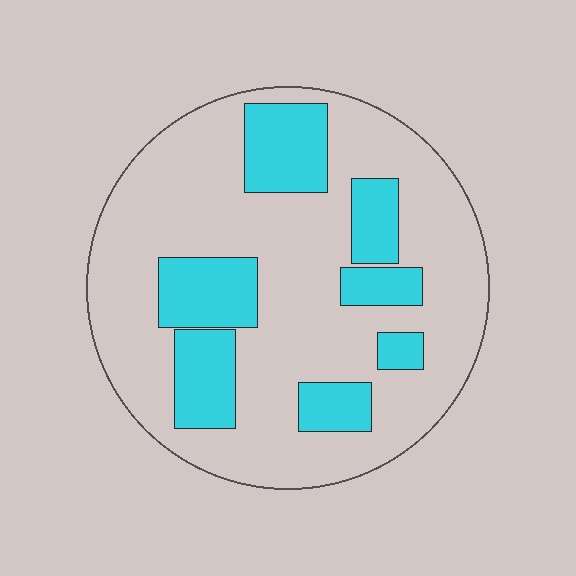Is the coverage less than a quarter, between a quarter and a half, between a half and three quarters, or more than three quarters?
Between a quarter and a half.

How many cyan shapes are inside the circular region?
7.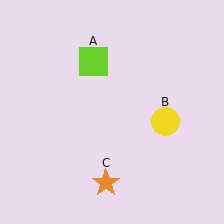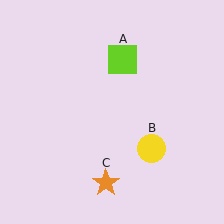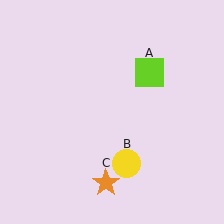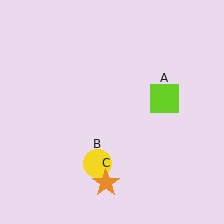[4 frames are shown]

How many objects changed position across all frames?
2 objects changed position: lime square (object A), yellow circle (object B).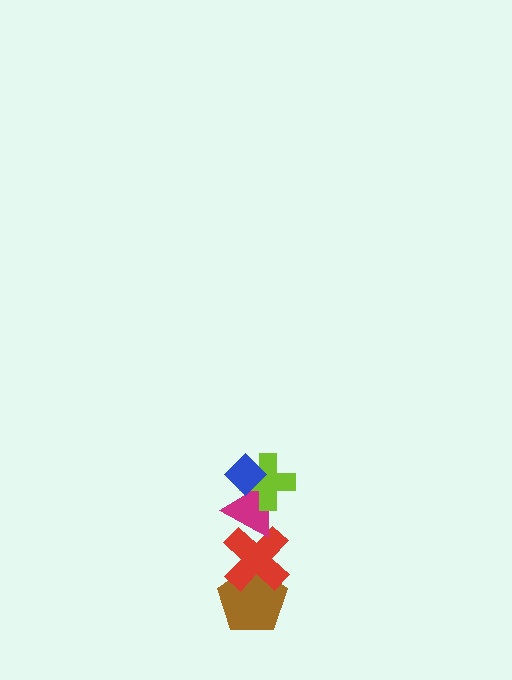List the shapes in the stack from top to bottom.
From top to bottom: the blue diamond, the lime cross, the magenta triangle, the red cross, the brown pentagon.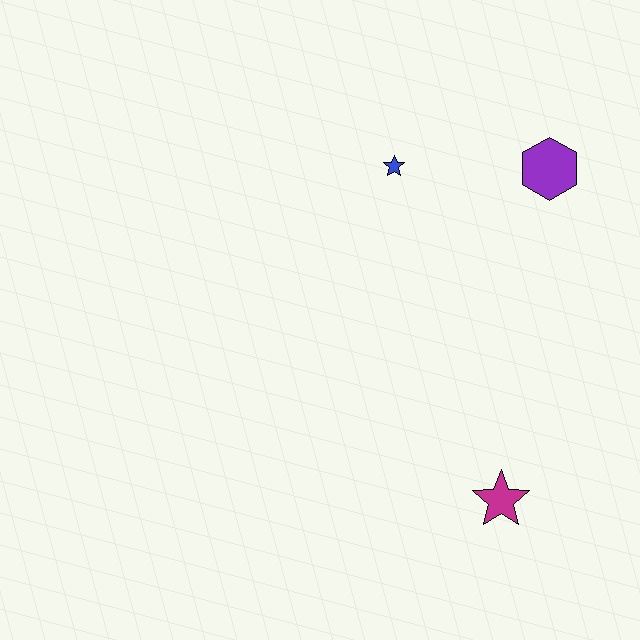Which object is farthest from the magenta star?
The blue star is farthest from the magenta star.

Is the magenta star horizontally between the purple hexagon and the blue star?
Yes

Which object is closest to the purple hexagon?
The blue star is closest to the purple hexagon.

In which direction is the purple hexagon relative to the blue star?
The purple hexagon is to the right of the blue star.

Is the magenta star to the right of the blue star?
Yes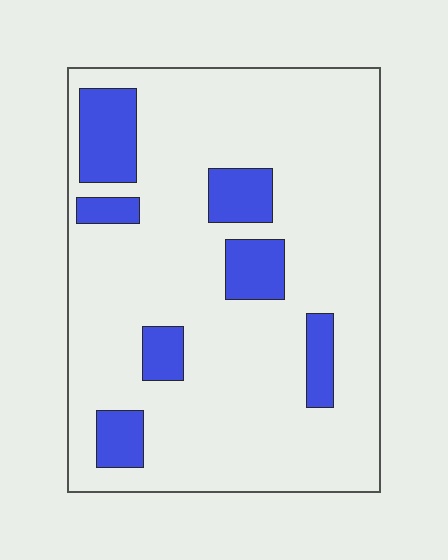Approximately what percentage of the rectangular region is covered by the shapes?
Approximately 15%.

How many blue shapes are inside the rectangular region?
7.